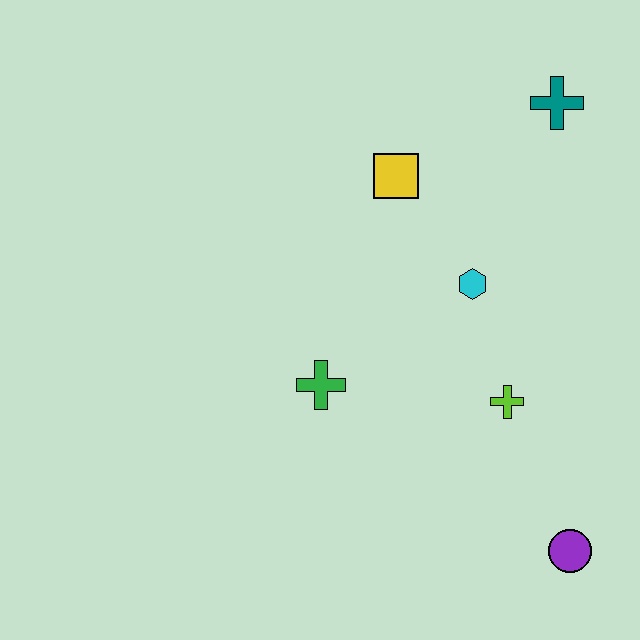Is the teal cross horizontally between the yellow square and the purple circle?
Yes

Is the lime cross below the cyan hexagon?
Yes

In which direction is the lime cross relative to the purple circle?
The lime cross is above the purple circle.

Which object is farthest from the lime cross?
The teal cross is farthest from the lime cross.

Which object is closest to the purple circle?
The lime cross is closest to the purple circle.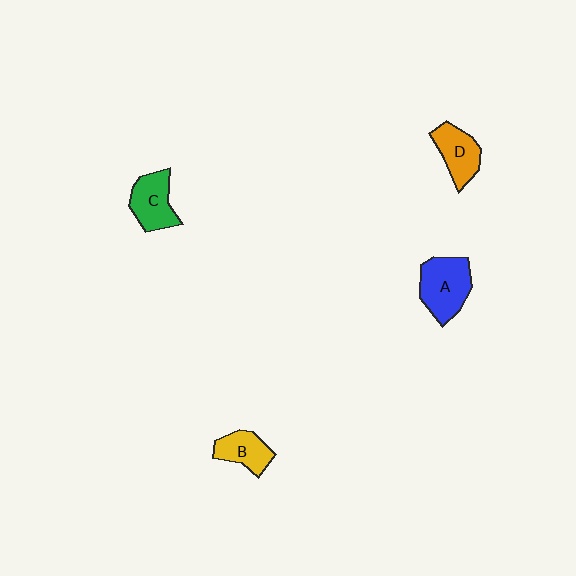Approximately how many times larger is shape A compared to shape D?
Approximately 1.3 times.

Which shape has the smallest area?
Shape B (yellow).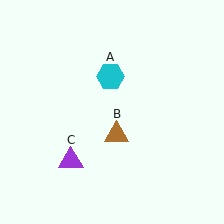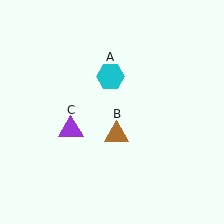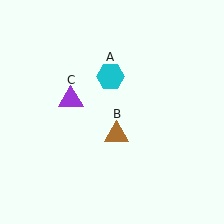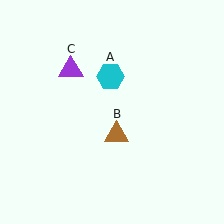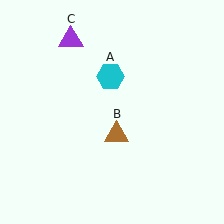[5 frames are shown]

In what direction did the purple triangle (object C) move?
The purple triangle (object C) moved up.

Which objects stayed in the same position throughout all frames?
Cyan hexagon (object A) and brown triangle (object B) remained stationary.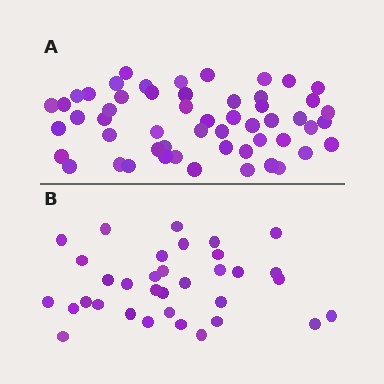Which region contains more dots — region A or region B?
Region A (the top region) has more dots.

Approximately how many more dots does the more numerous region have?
Region A has approximately 20 more dots than region B.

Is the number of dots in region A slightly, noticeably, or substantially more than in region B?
Region A has substantially more. The ratio is roughly 1.6 to 1.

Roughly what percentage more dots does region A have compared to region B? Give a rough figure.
About 60% more.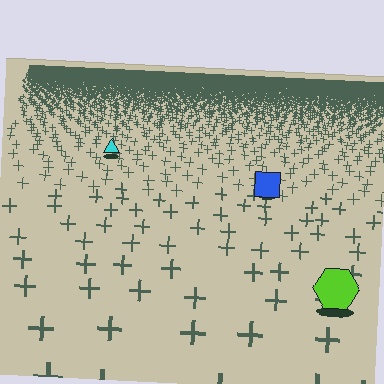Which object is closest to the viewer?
The lime hexagon is closest. The texture marks near it are larger and more spread out.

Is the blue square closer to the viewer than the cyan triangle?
Yes. The blue square is closer — you can tell from the texture gradient: the ground texture is coarser near it.